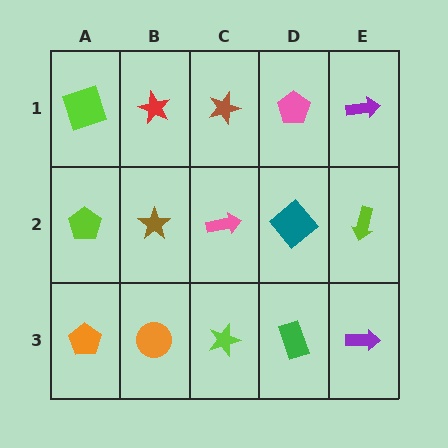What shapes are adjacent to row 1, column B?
A brown star (row 2, column B), a lime square (row 1, column A), a brown star (row 1, column C).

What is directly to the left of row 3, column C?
An orange circle.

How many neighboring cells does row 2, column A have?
3.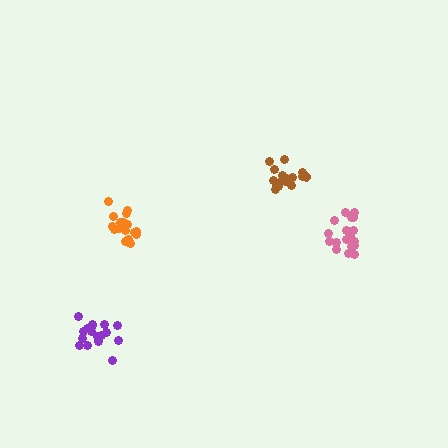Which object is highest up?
The brown cluster is topmost.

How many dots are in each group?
Group 1: 16 dots, Group 2: 18 dots, Group 3: 18 dots, Group 4: 17 dots (69 total).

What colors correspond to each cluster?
The clusters are colored: brown, pink, orange, purple.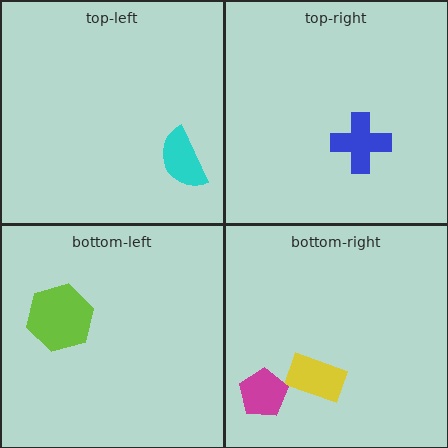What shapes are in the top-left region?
The cyan semicircle.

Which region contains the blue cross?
The top-right region.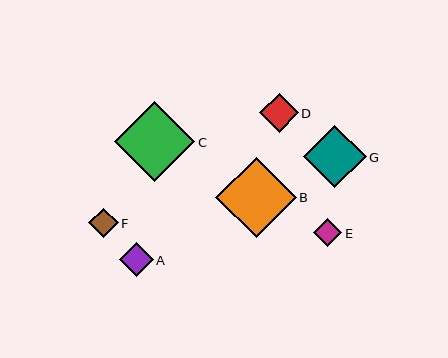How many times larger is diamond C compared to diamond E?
Diamond C is approximately 2.9 times the size of diamond E.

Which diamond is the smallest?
Diamond E is the smallest with a size of approximately 28 pixels.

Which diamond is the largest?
Diamond B is the largest with a size of approximately 81 pixels.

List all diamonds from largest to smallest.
From largest to smallest: B, C, G, D, A, F, E.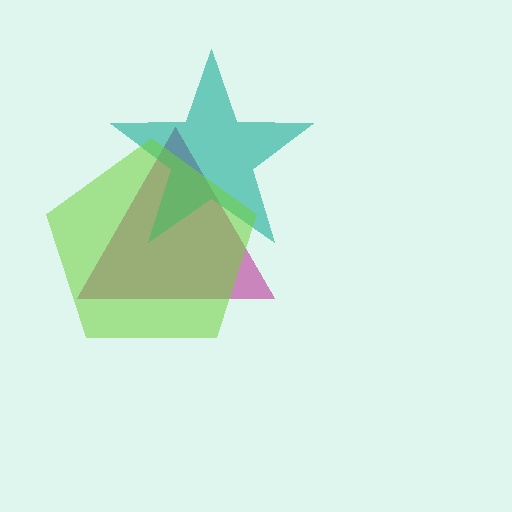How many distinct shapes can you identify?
There are 3 distinct shapes: a magenta triangle, a teal star, a lime pentagon.